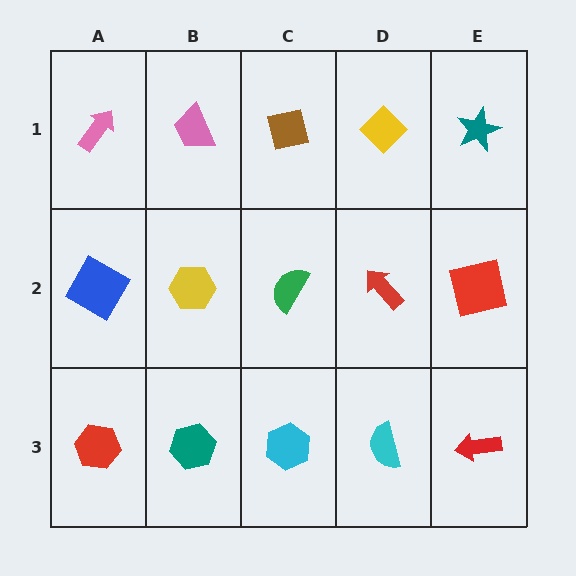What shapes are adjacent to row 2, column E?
A teal star (row 1, column E), a red arrow (row 3, column E), a red arrow (row 2, column D).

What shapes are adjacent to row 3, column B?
A yellow hexagon (row 2, column B), a red hexagon (row 3, column A), a cyan hexagon (row 3, column C).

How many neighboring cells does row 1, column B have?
3.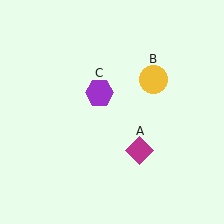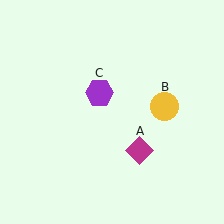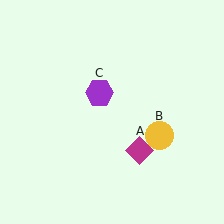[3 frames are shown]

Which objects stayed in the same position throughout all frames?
Magenta diamond (object A) and purple hexagon (object C) remained stationary.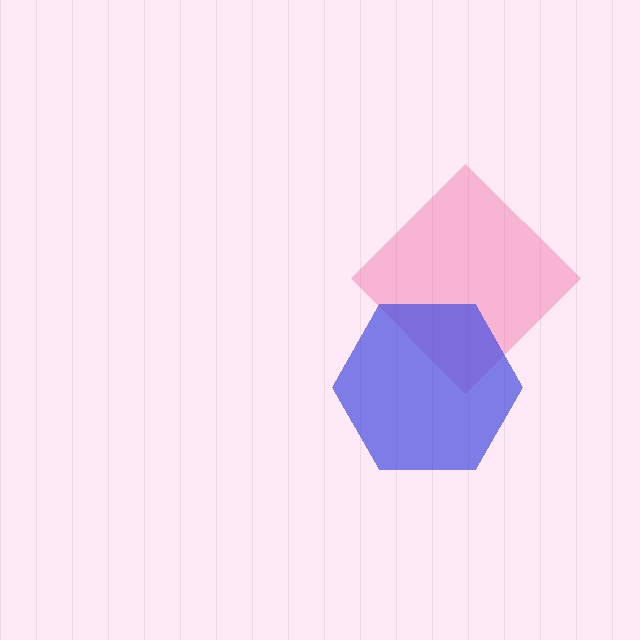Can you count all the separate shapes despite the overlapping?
Yes, there are 2 separate shapes.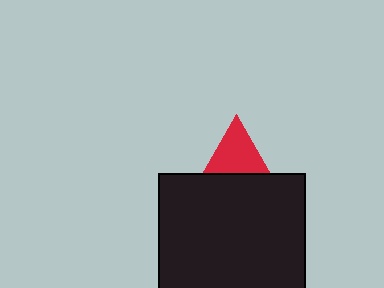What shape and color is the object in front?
The object in front is a black square.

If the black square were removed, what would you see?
You would see the complete red triangle.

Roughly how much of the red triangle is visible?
About half of it is visible (roughly 49%).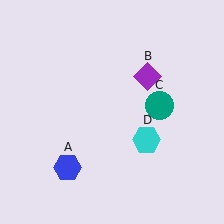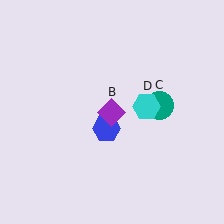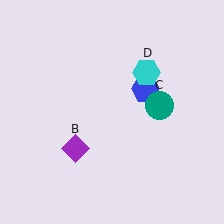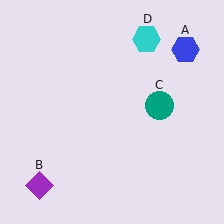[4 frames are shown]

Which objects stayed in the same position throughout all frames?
Teal circle (object C) remained stationary.